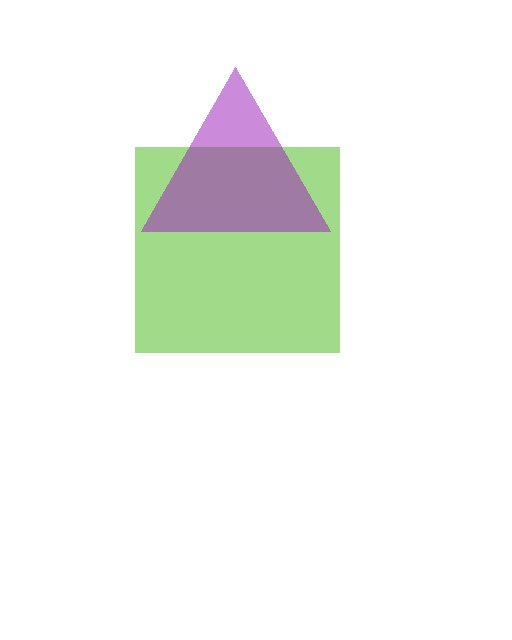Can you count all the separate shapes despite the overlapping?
Yes, there are 2 separate shapes.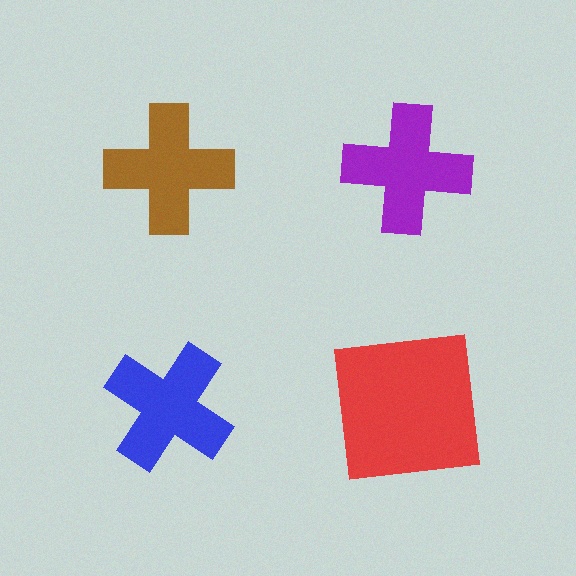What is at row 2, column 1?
A blue cross.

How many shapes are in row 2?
2 shapes.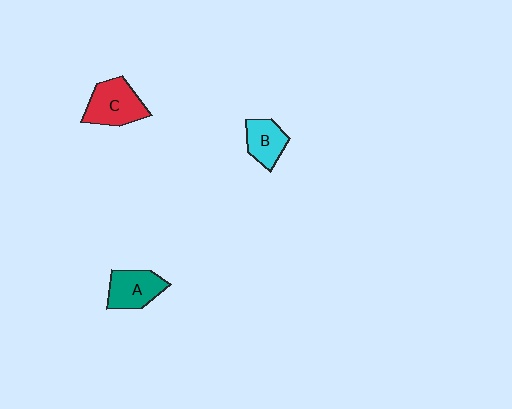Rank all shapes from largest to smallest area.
From largest to smallest: C (red), A (teal), B (cyan).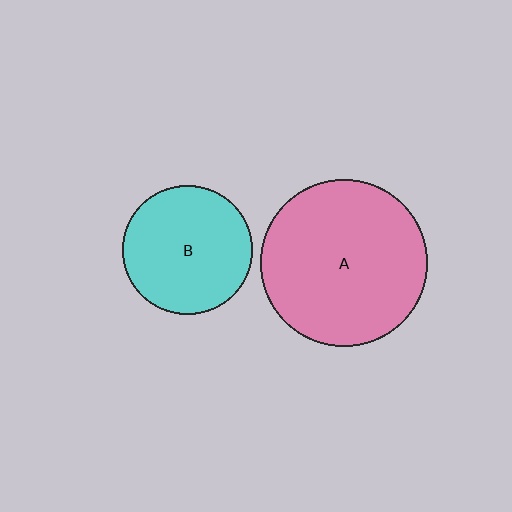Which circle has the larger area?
Circle A (pink).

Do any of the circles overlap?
No, none of the circles overlap.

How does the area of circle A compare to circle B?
Approximately 1.7 times.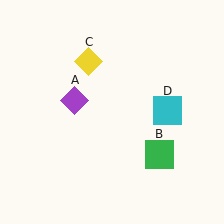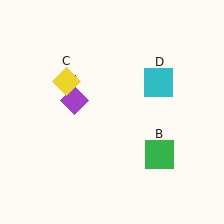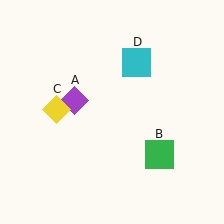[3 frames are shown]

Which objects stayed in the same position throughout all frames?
Purple diamond (object A) and green square (object B) remained stationary.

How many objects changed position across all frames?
2 objects changed position: yellow diamond (object C), cyan square (object D).